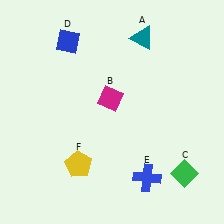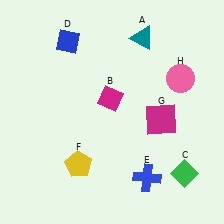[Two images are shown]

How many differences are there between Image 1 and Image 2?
There are 2 differences between the two images.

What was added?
A magenta square (G), a pink circle (H) were added in Image 2.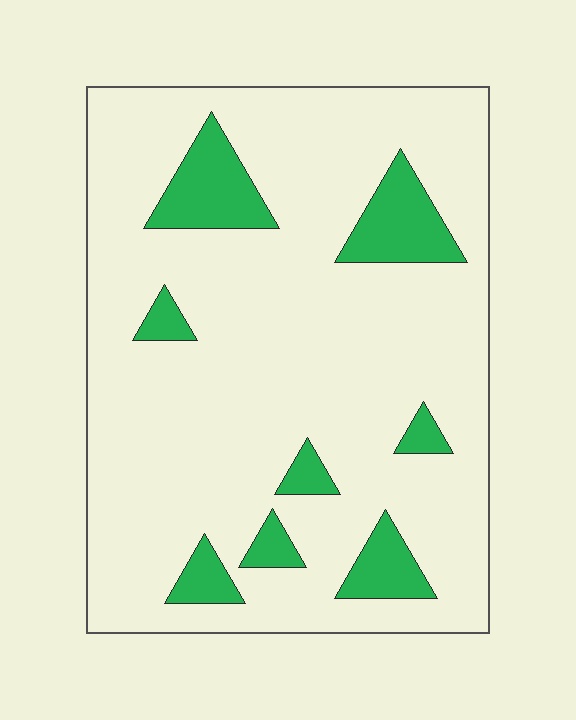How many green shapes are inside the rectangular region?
8.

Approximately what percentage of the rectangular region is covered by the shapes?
Approximately 15%.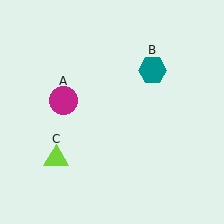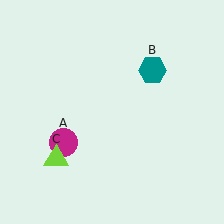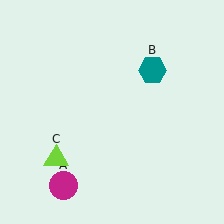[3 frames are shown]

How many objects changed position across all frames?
1 object changed position: magenta circle (object A).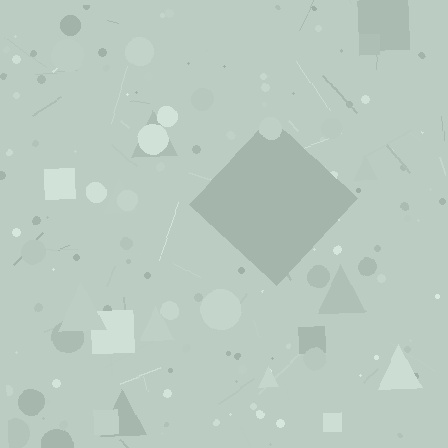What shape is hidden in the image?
A diamond is hidden in the image.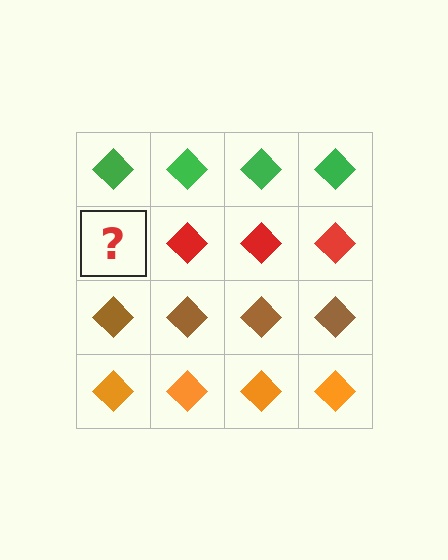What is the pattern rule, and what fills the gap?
The rule is that each row has a consistent color. The gap should be filled with a red diamond.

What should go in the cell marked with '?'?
The missing cell should contain a red diamond.